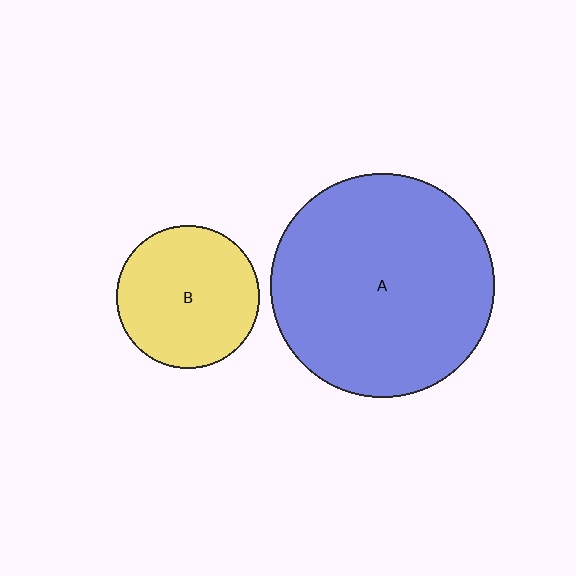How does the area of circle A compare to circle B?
Approximately 2.5 times.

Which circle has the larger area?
Circle A (blue).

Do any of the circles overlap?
No, none of the circles overlap.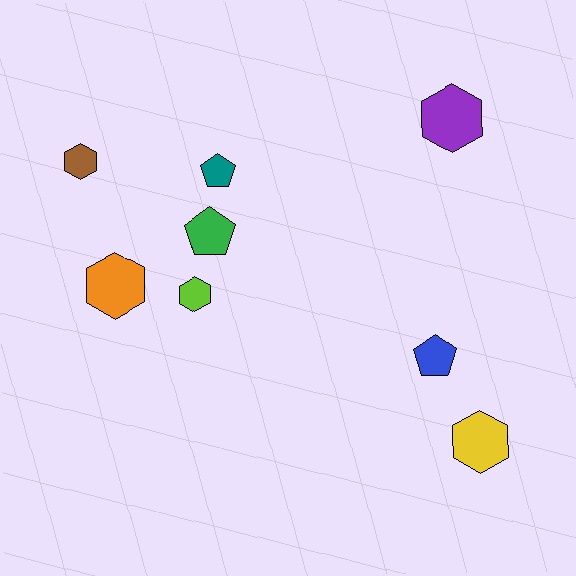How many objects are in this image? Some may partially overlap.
There are 8 objects.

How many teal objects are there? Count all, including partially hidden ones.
There is 1 teal object.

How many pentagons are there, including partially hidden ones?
There are 3 pentagons.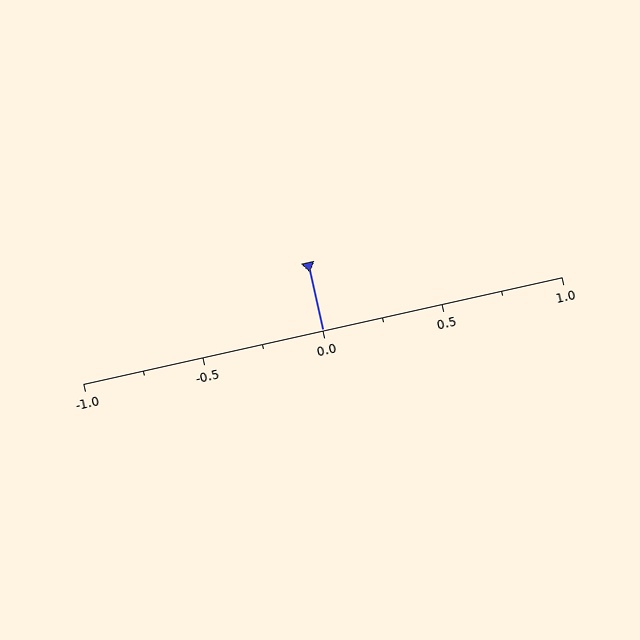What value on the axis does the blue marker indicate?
The marker indicates approximately 0.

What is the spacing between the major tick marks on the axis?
The major ticks are spaced 0.5 apart.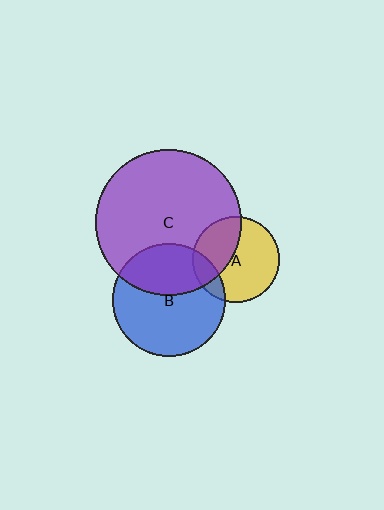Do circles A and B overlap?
Yes.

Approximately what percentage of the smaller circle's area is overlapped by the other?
Approximately 15%.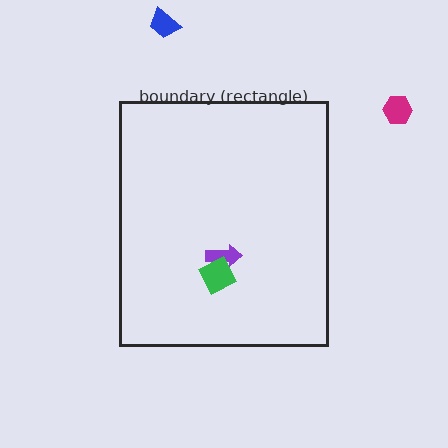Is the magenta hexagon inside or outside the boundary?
Outside.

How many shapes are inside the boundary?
2 inside, 2 outside.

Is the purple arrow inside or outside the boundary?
Inside.